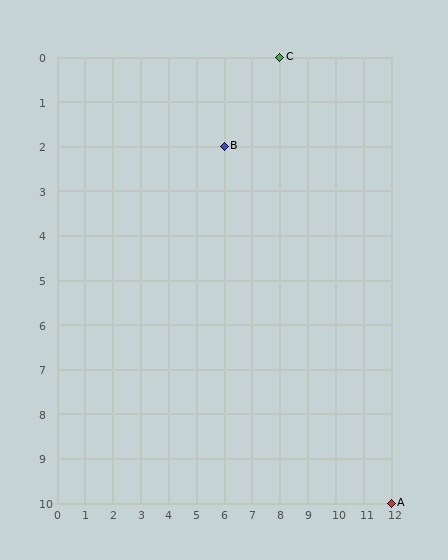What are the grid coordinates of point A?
Point A is at grid coordinates (12, 10).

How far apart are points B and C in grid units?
Points B and C are 2 columns and 2 rows apart (about 2.8 grid units diagonally).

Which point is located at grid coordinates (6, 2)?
Point B is at (6, 2).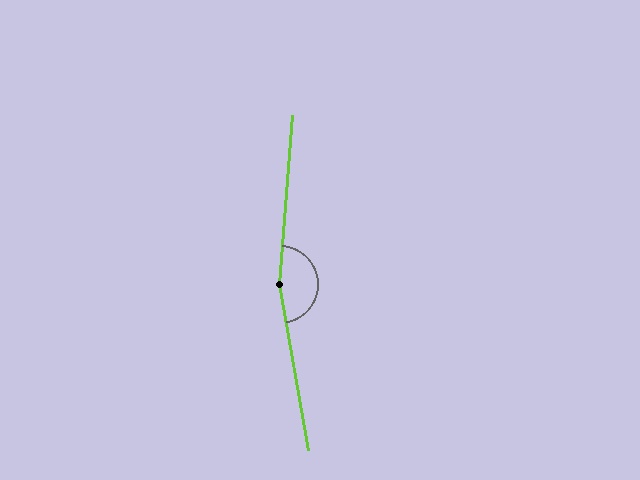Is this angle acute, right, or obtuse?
It is obtuse.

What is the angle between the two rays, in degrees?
Approximately 165 degrees.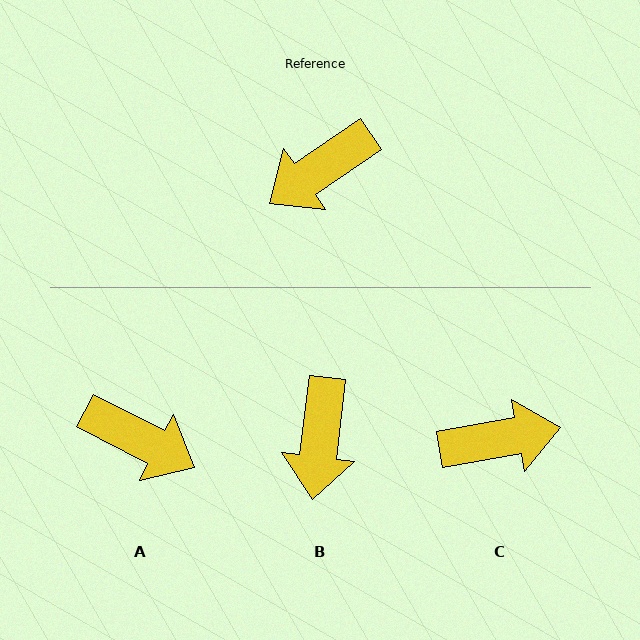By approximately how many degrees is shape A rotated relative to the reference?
Approximately 118 degrees counter-clockwise.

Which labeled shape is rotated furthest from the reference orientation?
C, about 156 degrees away.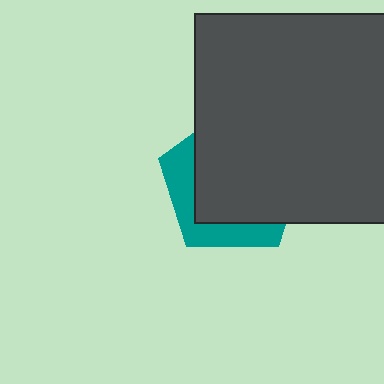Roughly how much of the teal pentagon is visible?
A small part of it is visible (roughly 30%).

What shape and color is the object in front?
The object in front is a dark gray rectangle.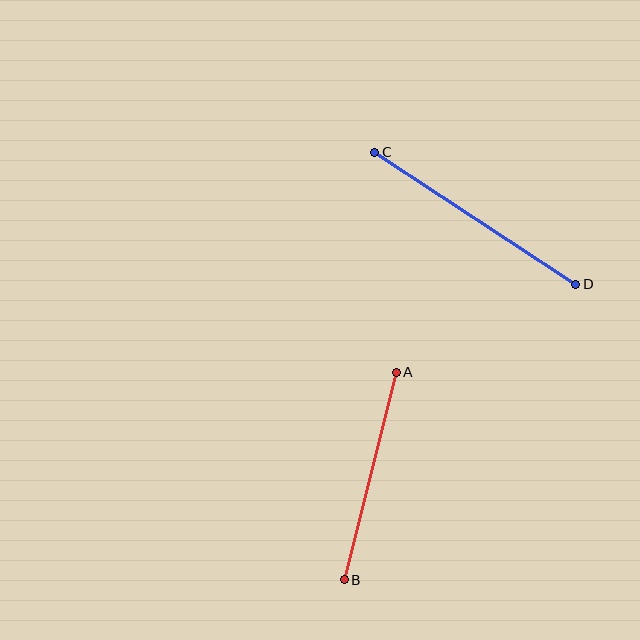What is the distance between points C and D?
The distance is approximately 241 pixels.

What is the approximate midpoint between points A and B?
The midpoint is at approximately (370, 476) pixels.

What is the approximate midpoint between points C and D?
The midpoint is at approximately (475, 218) pixels.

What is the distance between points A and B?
The distance is approximately 214 pixels.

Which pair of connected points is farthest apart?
Points C and D are farthest apart.